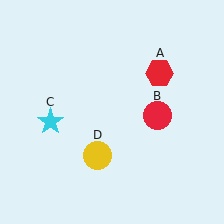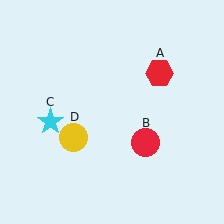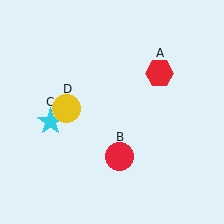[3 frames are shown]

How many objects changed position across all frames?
2 objects changed position: red circle (object B), yellow circle (object D).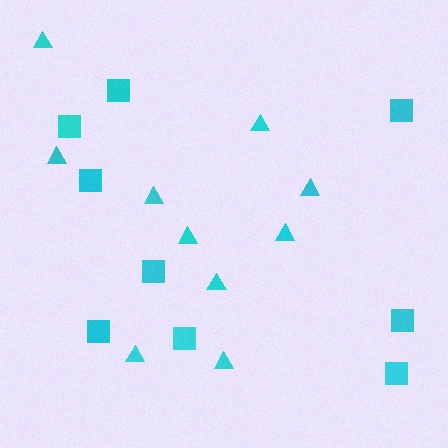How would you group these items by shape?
There are 2 groups: one group of squares (9) and one group of triangles (10).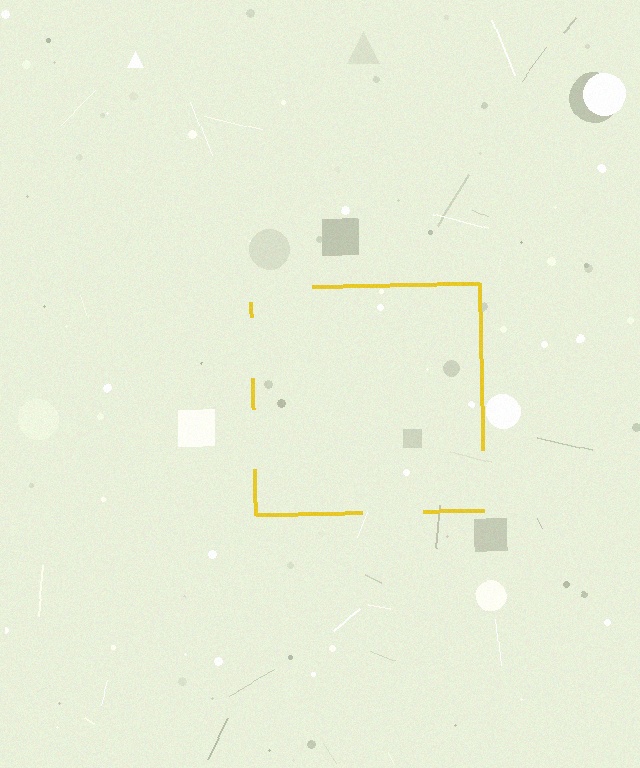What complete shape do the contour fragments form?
The contour fragments form a square.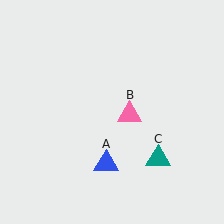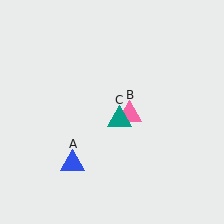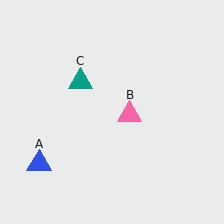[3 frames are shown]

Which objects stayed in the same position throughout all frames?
Pink triangle (object B) remained stationary.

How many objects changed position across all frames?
2 objects changed position: blue triangle (object A), teal triangle (object C).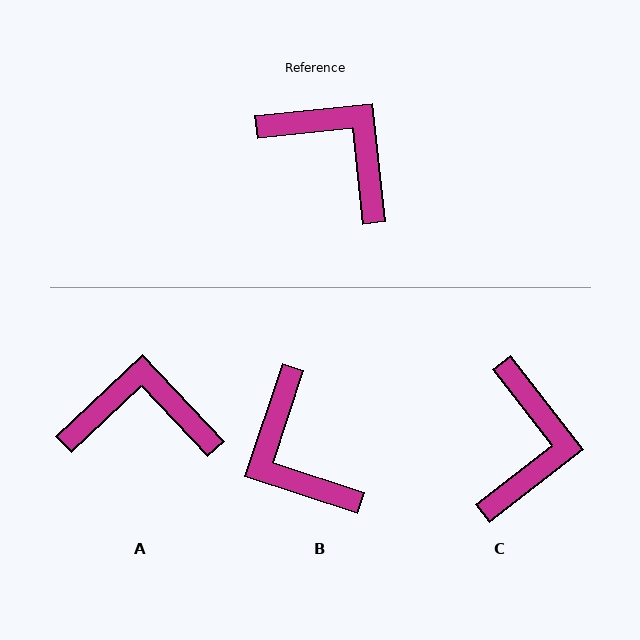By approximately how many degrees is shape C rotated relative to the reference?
Approximately 58 degrees clockwise.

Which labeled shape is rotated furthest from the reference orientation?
B, about 156 degrees away.